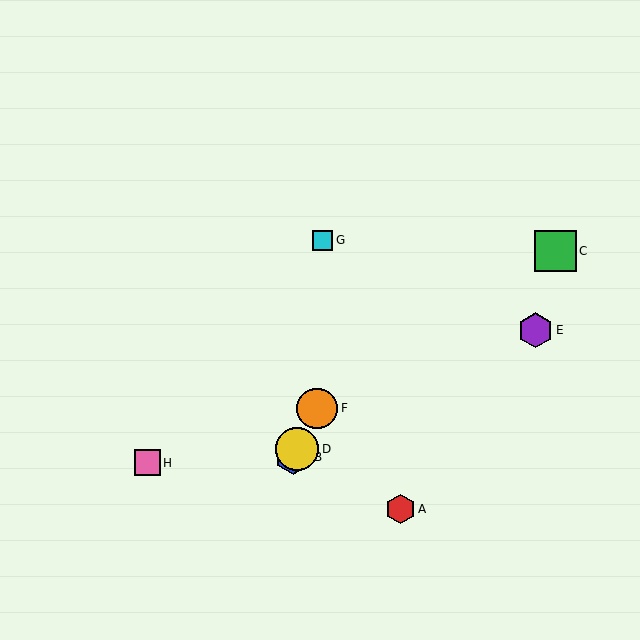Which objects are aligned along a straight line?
Objects B, D, F are aligned along a straight line.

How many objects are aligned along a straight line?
3 objects (B, D, F) are aligned along a straight line.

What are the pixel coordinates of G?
Object G is at (322, 240).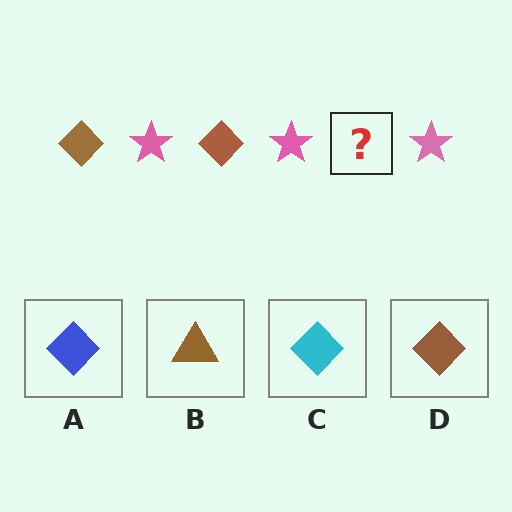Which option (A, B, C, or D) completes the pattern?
D.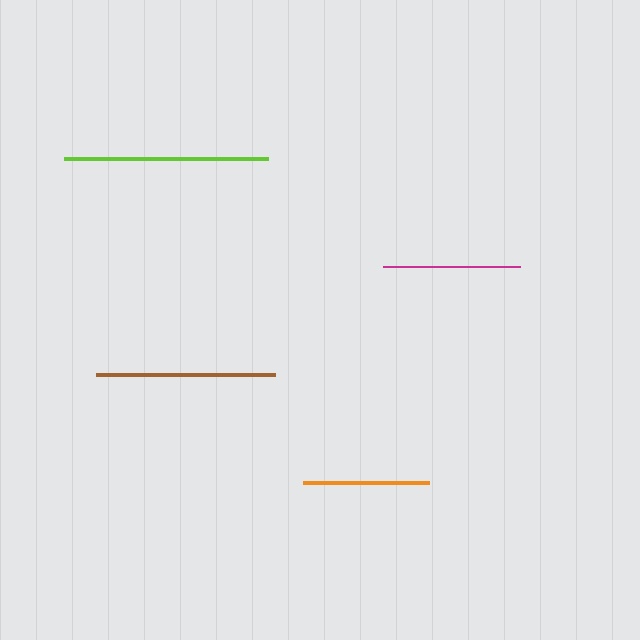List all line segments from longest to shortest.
From longest to shortest: lime, brown, magenta, orange.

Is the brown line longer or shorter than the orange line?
The brown line is longer than the orange line.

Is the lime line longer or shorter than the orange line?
The lime line is longer than the orange line.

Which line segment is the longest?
The lime line is the longest at approximately 205 pixels.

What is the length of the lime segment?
The lime segment is approximately 205 pixels long.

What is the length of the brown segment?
The brown segment is approximately 179 pixels long.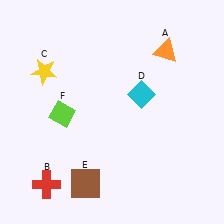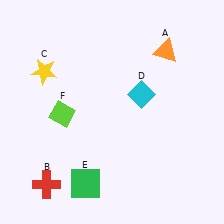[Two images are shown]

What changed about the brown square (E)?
In Image 1, E is brown. In Image 2, it changed to green.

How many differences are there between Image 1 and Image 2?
There is 1 difference between the two images.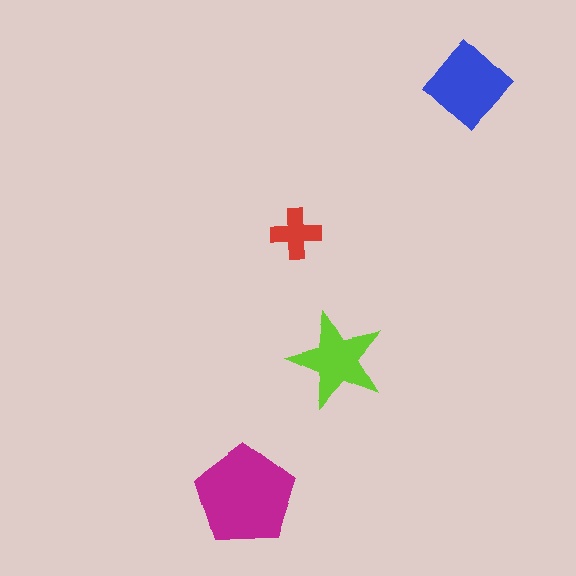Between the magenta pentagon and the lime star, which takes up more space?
The magenta pentagon.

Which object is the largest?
The magenta pentagon.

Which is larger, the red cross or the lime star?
The lime star.